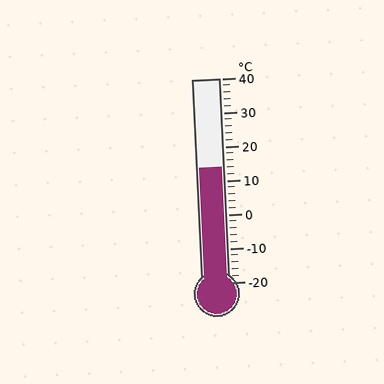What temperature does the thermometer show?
The thermometer shows approximately 14°C.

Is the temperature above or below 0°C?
The temperature is above 0°C.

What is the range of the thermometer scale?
The thermometer scale ranges from -20°C to 40°C.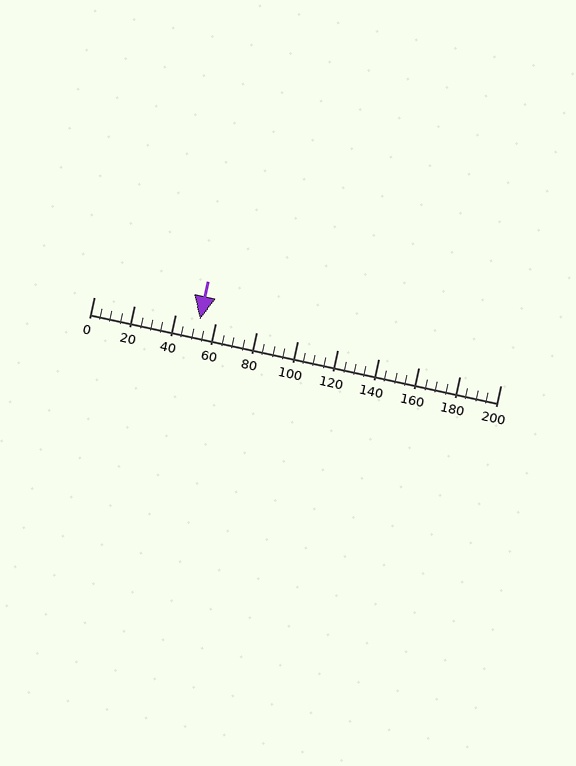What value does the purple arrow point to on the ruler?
The purple arrow points to approximately 52.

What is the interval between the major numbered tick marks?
The major tick marks are spaced 20 units apart.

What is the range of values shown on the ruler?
The ruler shows values from 0 to 200.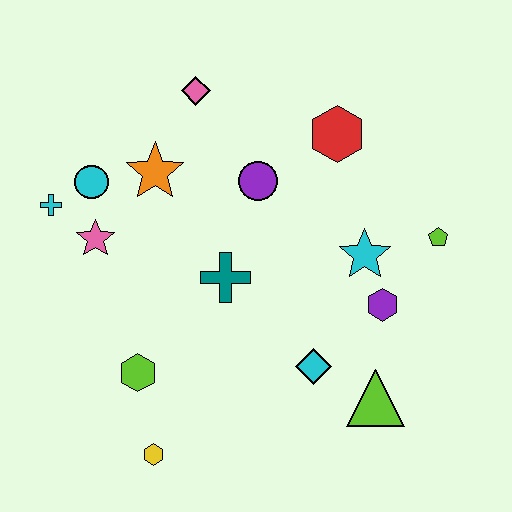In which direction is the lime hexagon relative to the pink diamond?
The lime hexagon is below the pink diamond.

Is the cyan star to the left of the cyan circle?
No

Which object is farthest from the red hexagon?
The yellow hexagon is farthest from the red hexagon.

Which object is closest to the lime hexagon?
The yellow hexagon is closest to the lime hexagon.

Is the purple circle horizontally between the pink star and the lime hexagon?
No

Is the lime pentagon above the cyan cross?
No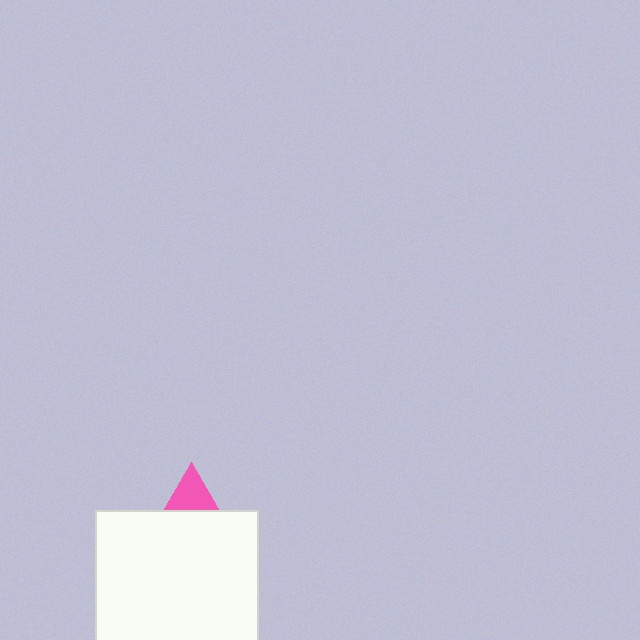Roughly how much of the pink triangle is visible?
A small part of it is visible (roughly 33%).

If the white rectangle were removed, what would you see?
You would see the complete pink triangle.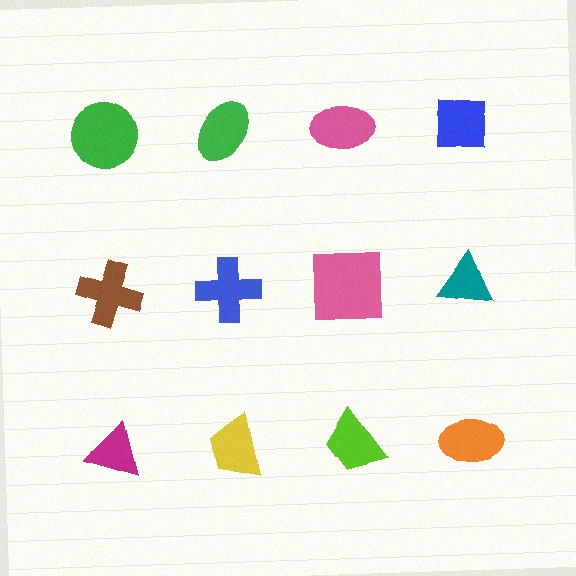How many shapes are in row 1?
4 shapes.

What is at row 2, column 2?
A blue cross.